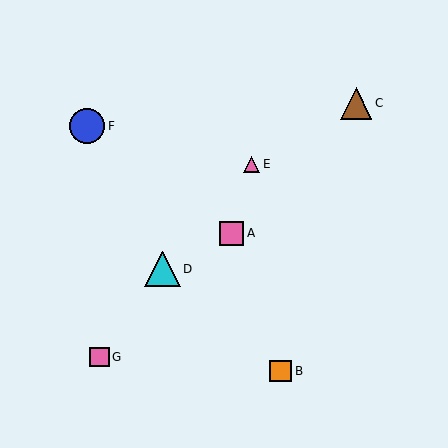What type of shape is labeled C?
Shape C is a brown triangle.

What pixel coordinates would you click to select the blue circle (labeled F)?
Click at (87, 126) to select the blue circle F.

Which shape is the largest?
The cyan triangle (labeled D) is the largest.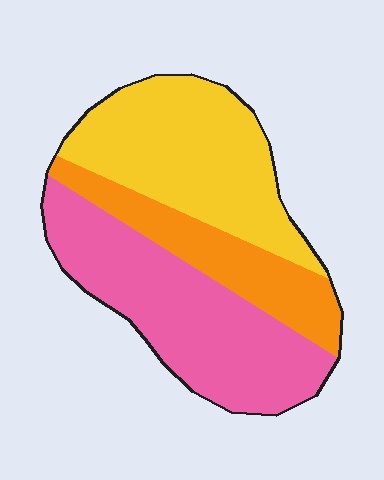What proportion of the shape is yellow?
Yellow takes up about three eighths (3/8) of the shape.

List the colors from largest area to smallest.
From largest to smallest: pink, yellow, orange.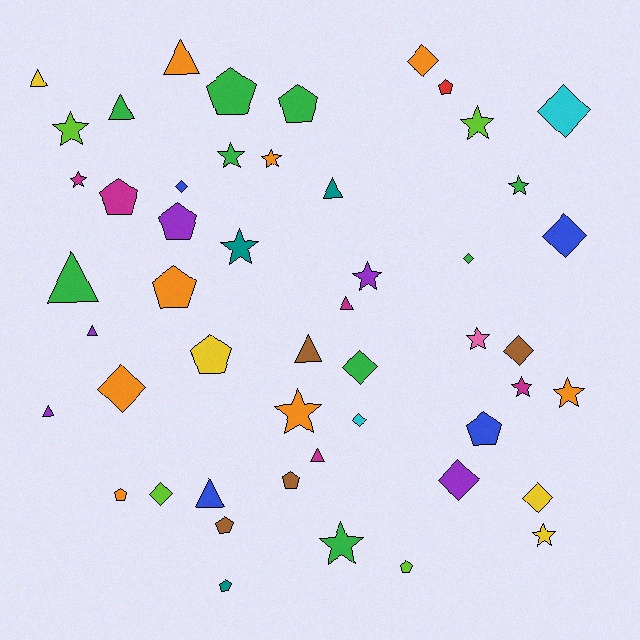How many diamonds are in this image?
There are 12 diamonds.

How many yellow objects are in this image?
There are 4 yellow objects.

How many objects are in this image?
There are 50 objects.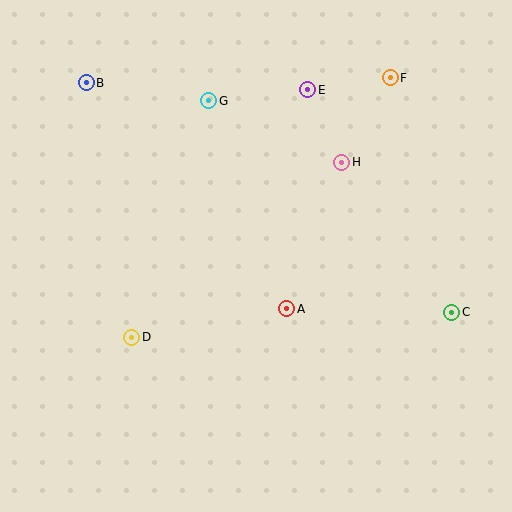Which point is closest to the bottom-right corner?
Point C is closest to the bottom-right corner.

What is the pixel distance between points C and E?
The distance between C and E is 265 pixels.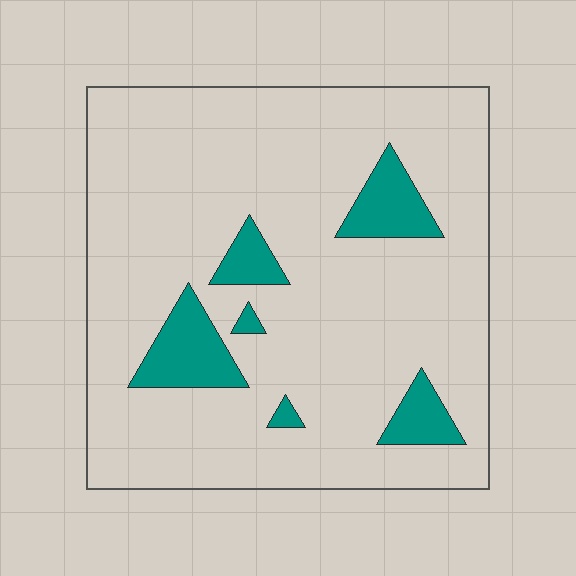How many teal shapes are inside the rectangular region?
6.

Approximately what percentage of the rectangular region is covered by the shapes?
Approximately 10%.